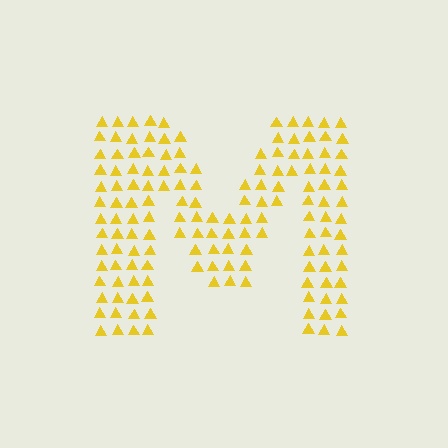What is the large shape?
The large shape is the letter M.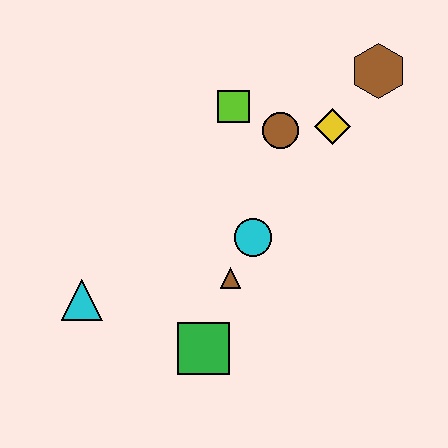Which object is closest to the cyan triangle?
The green square is closest to the cyan triangle.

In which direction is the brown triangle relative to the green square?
The brown triangle is above the green square.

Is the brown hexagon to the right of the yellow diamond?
Yes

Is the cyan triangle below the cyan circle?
Yes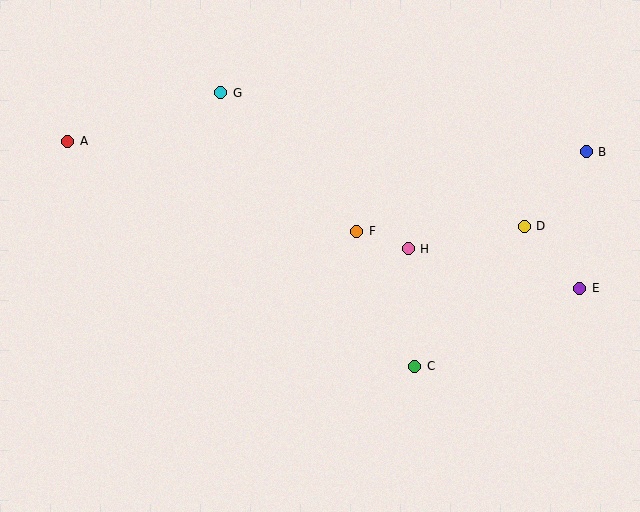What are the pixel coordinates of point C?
Point C is at (415, 366).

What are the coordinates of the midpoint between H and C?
The midpoint between H and C is at (412, 308).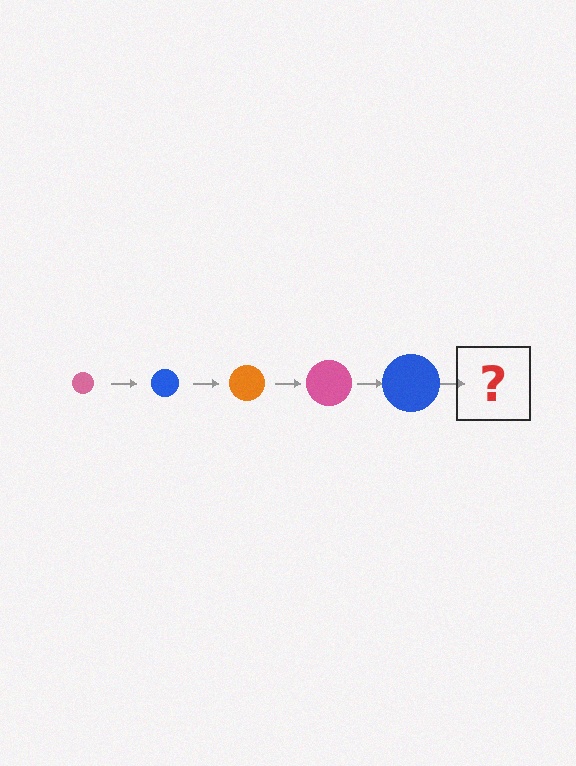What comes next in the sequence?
The next element should be an orange circle, larger than the previous one.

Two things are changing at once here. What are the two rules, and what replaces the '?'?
The two rules are that the circle grows larger each step and the color cycles through pink, blue, and orange. The '?' should be an orange circle, larger than the previous one.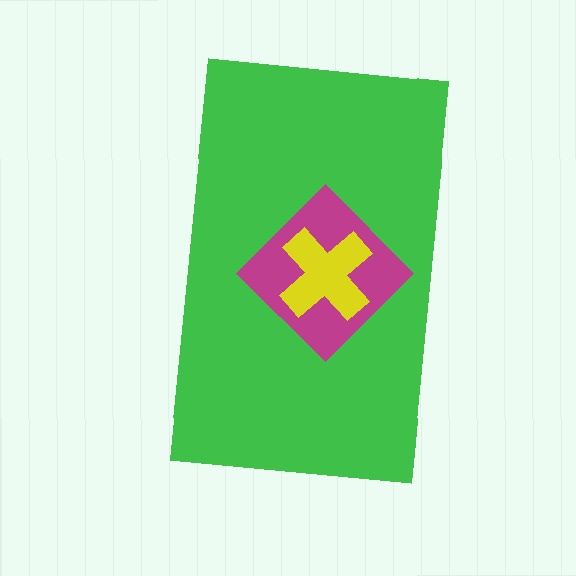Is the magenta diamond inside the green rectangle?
Yes.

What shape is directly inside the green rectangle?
The magenta diamond.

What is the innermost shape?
The yellow cross.